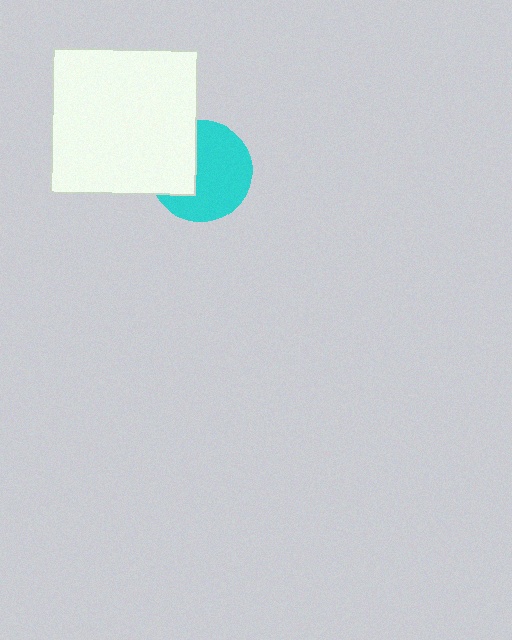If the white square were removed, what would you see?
You would see the complete cyan circle.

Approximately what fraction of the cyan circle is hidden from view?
Roughly 36% of the cyan circle is hidden behind the white square.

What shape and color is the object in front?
The object in front is a white square.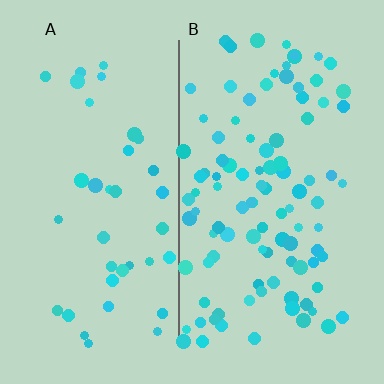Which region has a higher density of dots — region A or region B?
B (the right).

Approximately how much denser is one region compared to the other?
Approximately 2.6× — region B over region A.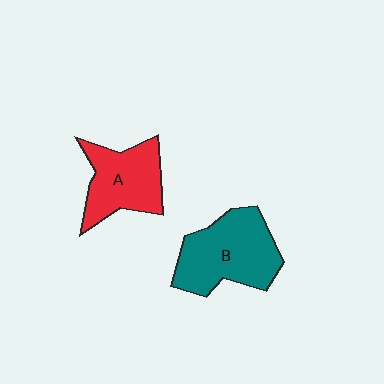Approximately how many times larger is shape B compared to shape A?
Approximately 1.3 times.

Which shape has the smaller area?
Shape A (red).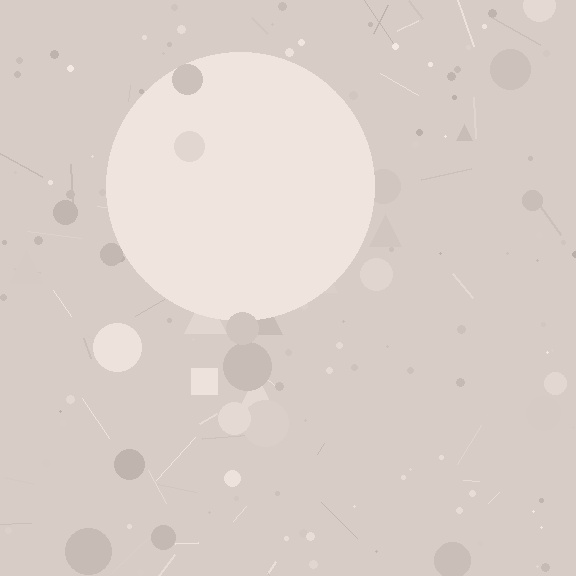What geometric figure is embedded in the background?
A circle is embedded in the background.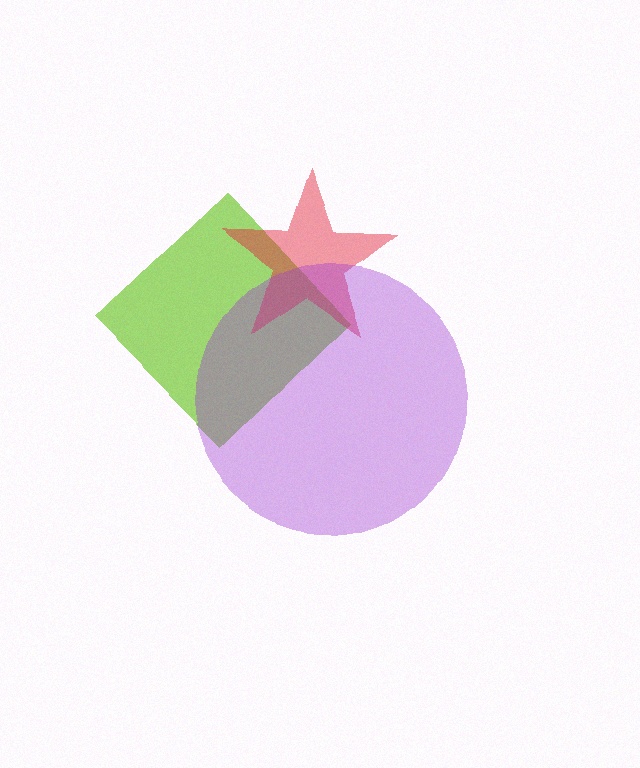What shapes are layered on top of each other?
The layered shapes are: a lime diamond, a red star, a purple circle.